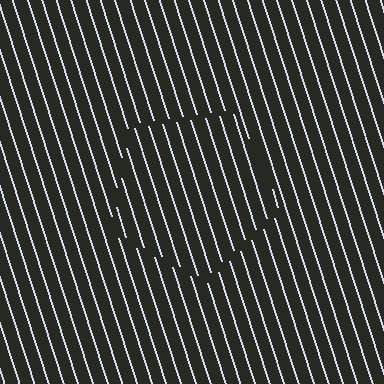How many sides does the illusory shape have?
5 sides — the line-ends trace a pentagon.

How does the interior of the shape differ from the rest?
The interior of the shape contains the same grating, shifted by half a period — the contour is defined by the phase discontinuity where line-ends from the inner and outer gratings abut.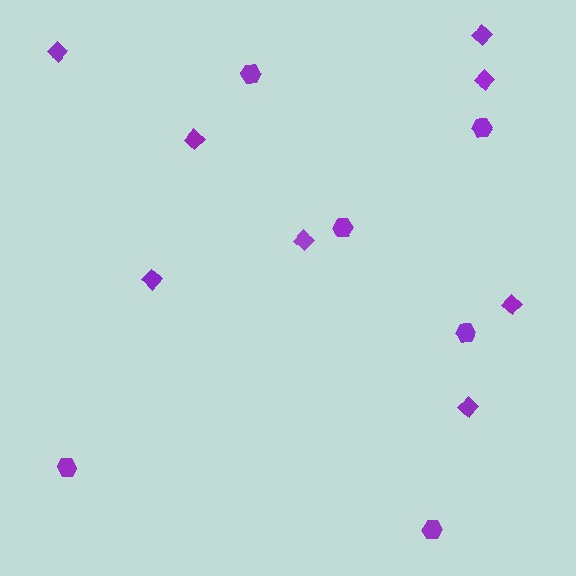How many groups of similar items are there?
There are 2 groups: one group of hexagons (6) and one group of diamonds (8).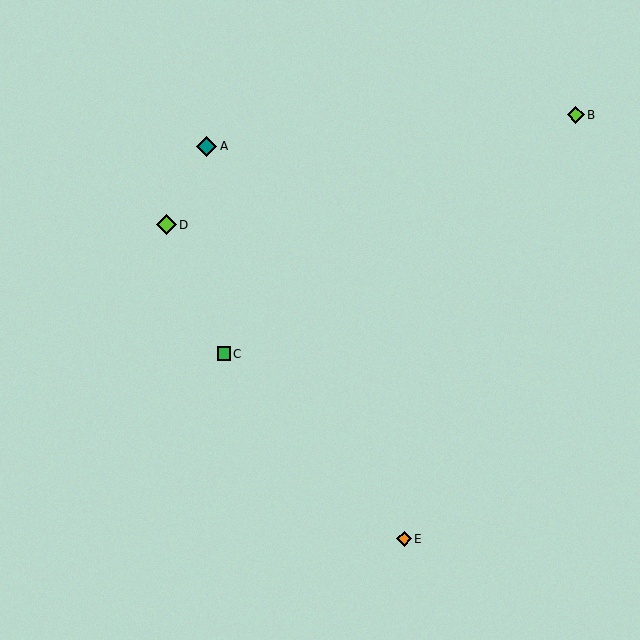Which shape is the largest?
The teal diamond (labeled A) is the largest.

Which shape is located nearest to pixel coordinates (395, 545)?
The orange diamond (labeled E) at (404, 539) is nearest to that location.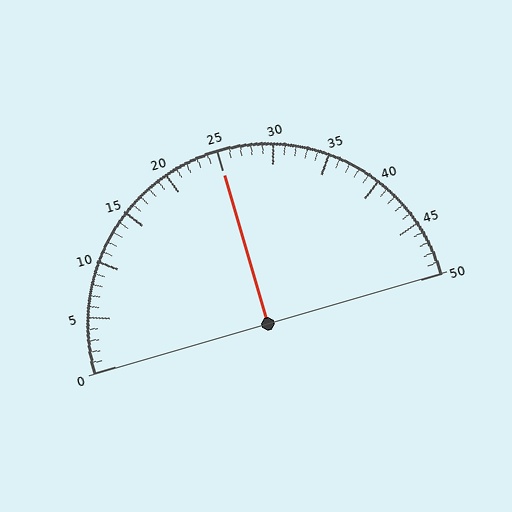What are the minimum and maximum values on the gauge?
The gauge ranges from 0 to 50.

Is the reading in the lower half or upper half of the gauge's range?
The reading is in the upper half of the range (0 to 50).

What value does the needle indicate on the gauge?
The needle indicates approximately 25.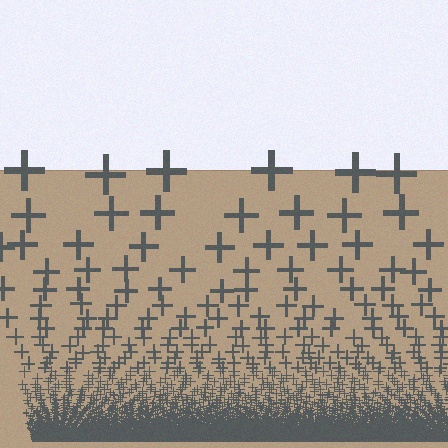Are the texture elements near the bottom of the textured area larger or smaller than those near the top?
Smaller. The gradient is inverted — elements near the bottom are smaller and denser.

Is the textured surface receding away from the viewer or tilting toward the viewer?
The surface appears to tilt toward the viewer. Texture elements get larger and sparser toward the top.